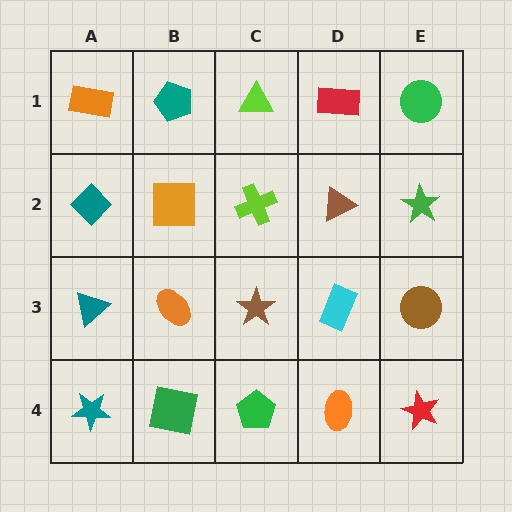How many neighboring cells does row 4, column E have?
2.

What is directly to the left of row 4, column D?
A green pentagon.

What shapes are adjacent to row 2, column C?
A lime triangle (row 1, column C), a brown star (row 3, column C), an orange square (row 2, column B), a brown triangle (row 2, column D).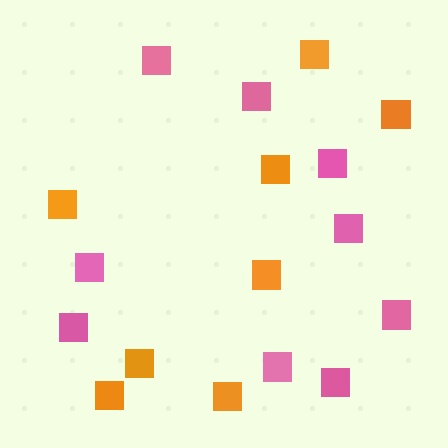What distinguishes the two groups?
There are 2 groups: one group of orange squares (8) and one group of pink squares (9).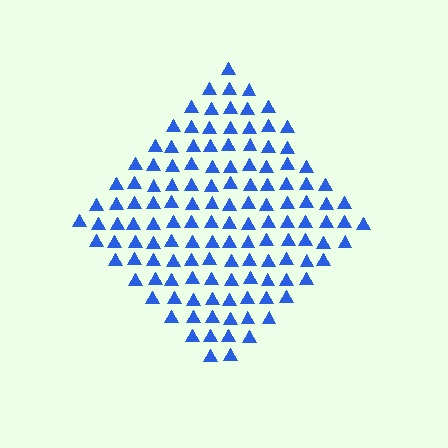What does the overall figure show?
The overall figure shows a diamond.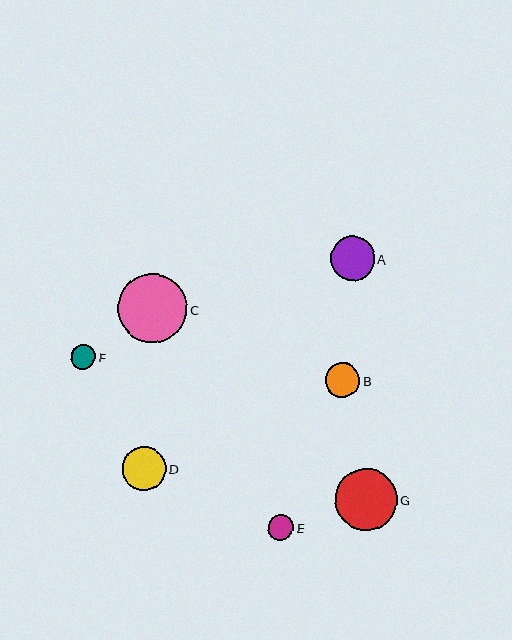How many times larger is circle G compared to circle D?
Circle G is approximately 1.4 times the size of circle D.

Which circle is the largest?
Circle C is the largest with a size of approximately 69 pixels.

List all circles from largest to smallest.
From largest to smallest: C, G, A, D, B, E, F.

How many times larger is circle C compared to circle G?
Circle C is approximately 1.1 times the size of circle G.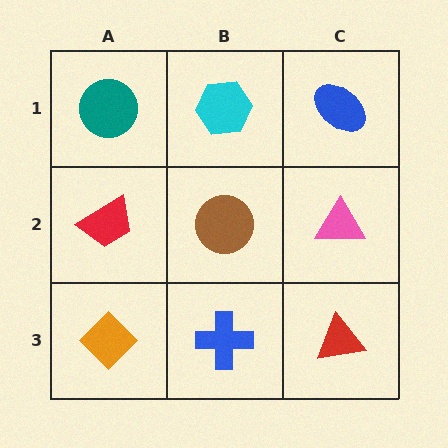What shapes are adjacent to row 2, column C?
A blue ellipse (row 1, column C), a red triangle (row 3, column C), a brown circle (row 2, column B).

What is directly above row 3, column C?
A pink triangle.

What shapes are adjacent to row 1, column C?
A pink triangle (row 2, column C), a cyan hexagon (row 1, column B).